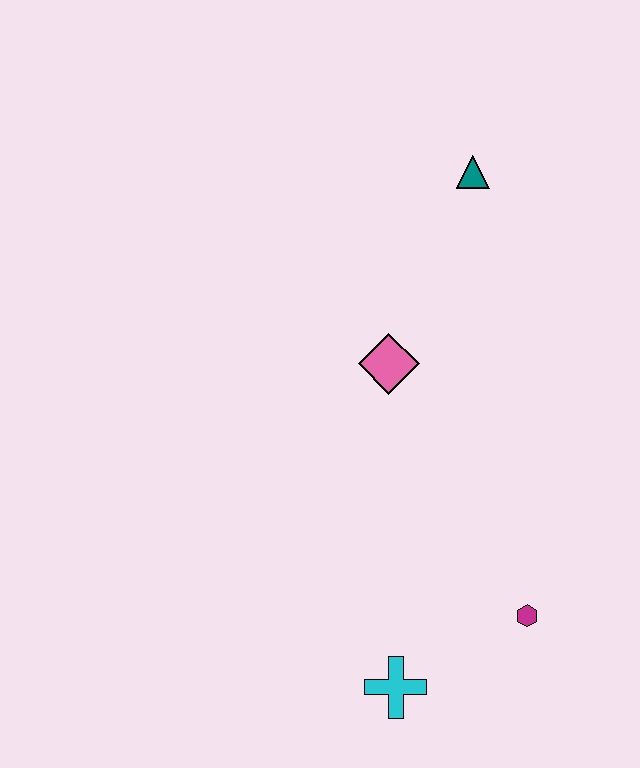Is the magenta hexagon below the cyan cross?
No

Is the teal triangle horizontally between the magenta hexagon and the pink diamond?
Yes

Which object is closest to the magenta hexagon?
The cyan cross is closest to the magenta hexagon.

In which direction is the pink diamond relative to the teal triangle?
The pink diamond is below the teal triangle.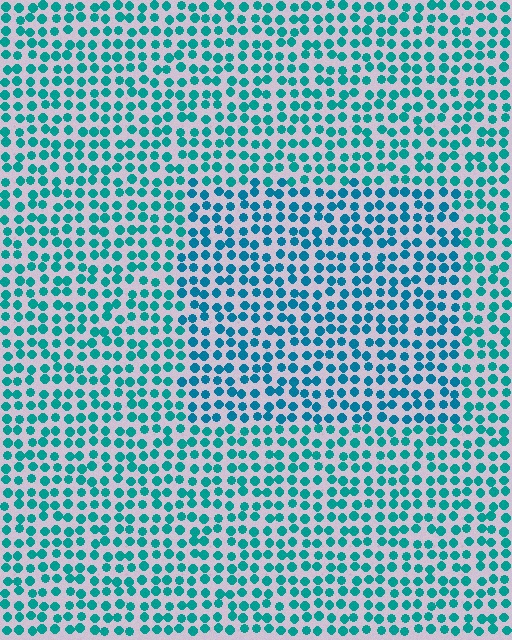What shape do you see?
I see a rectangle.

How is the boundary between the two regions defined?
The boundary is defined purely by a slight shift in hue (about 18 degrees). Spacing, size, and orientation are identical on both sides.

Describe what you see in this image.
The image is filled with small teal elements in a uniform arrangement. A rectangle-shaped region is visible where the elements are tinted to a slightly different hue, forming a subtle color boundary.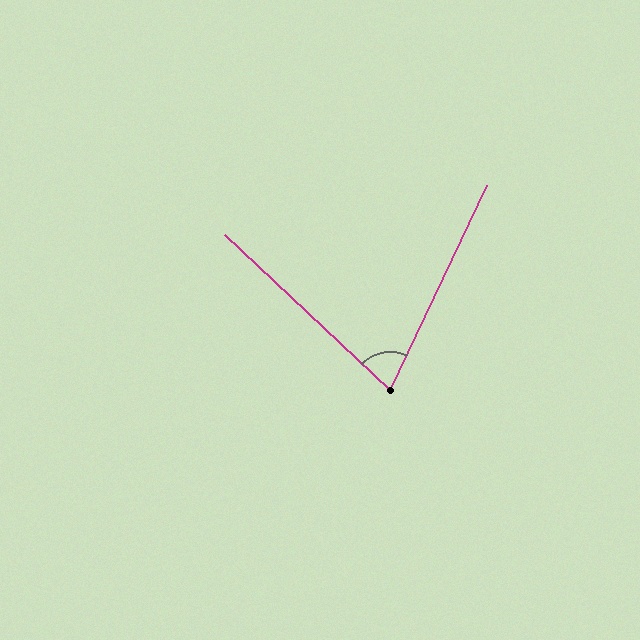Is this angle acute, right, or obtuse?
It is acute.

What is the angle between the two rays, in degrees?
Approximately 72 degrees.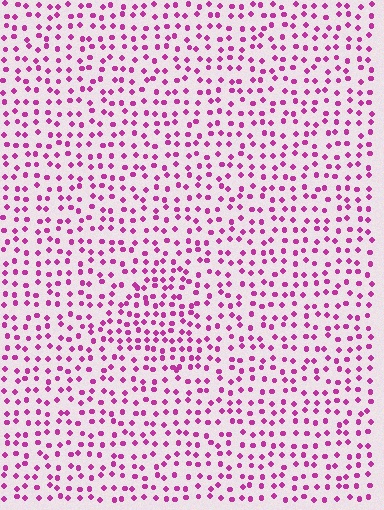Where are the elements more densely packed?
The elements are more densely packed inside the triangle boundary.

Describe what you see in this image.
The image contains small magenta elements arranged at two different densities. A triangle-shaped region is visible where the elements are more densely packed than the surrounding area.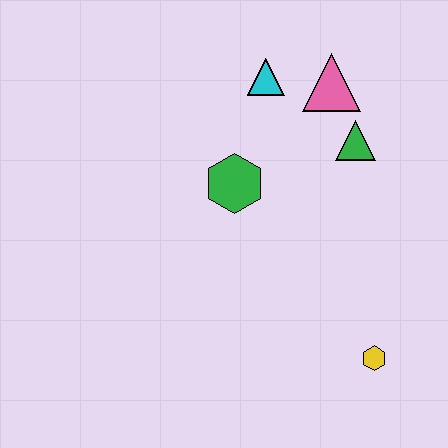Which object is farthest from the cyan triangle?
The yellow hexagon is farthest from the cyan triangle.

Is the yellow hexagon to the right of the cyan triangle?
Yes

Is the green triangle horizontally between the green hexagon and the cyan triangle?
No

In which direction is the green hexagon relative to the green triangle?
The green hexagon is to the left of the green triangle.